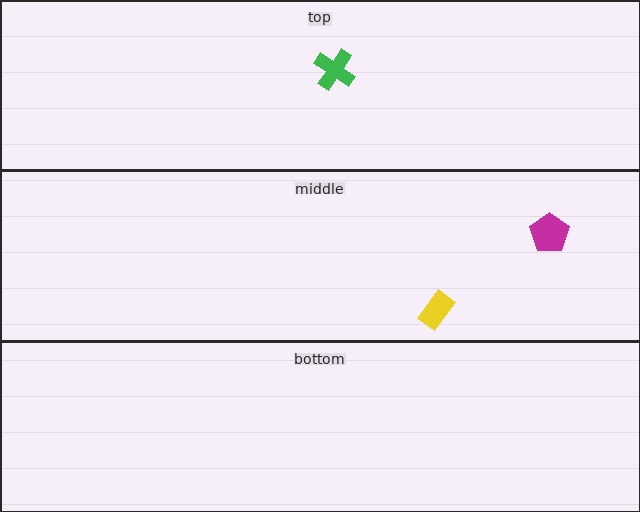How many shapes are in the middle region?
2.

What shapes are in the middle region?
The magenta pentagon, the yellow rectangle.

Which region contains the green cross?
The top region.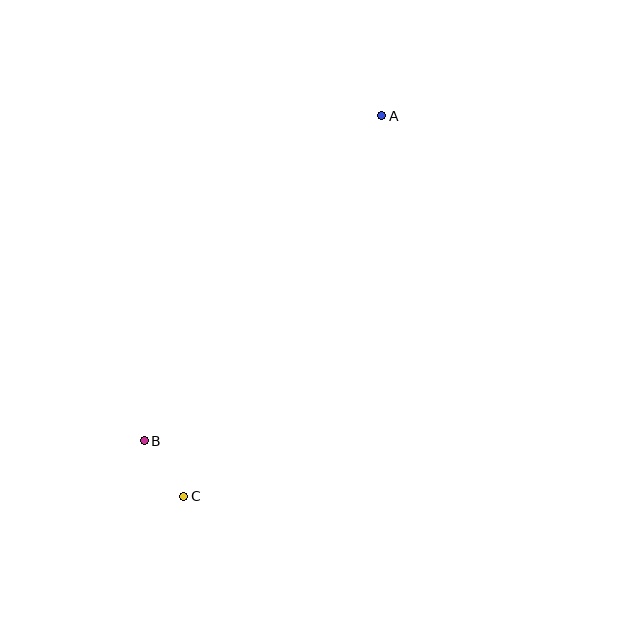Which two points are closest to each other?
Points B and C are closest to each other.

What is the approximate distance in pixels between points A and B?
The distance between A and B is approximately 403 pixels.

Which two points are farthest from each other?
Points A and C are farthest from each other.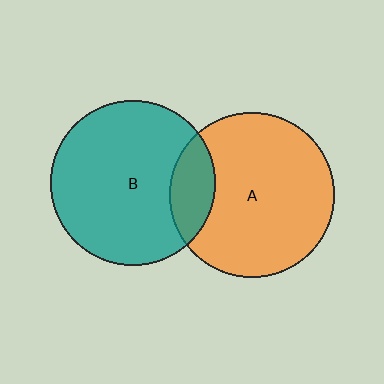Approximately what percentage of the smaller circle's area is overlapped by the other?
Approximately 15%.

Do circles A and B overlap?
Yes.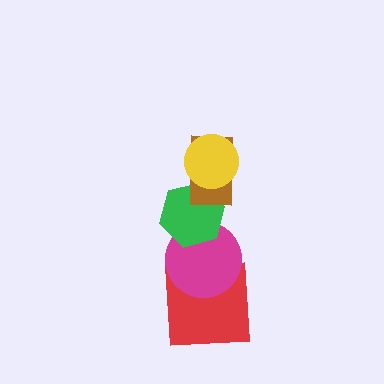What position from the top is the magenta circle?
The magenta circle is 4th from the top.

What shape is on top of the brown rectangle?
The yellow circle is on top of the brown rectangle.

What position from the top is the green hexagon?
The green hexagon is 3rd from the top.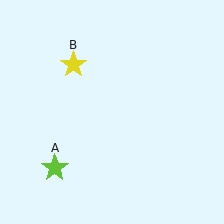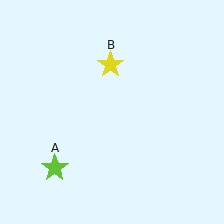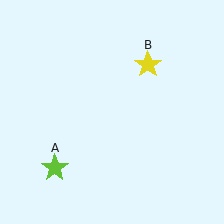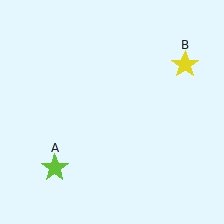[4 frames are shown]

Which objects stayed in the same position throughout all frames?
Lime star (object A) remained stationary.